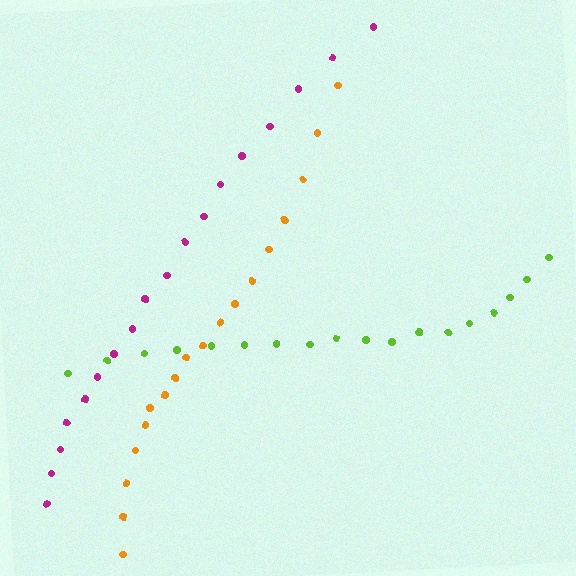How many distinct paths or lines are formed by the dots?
There are 3 distinct paths.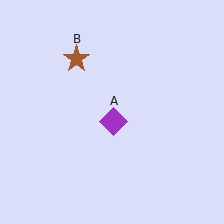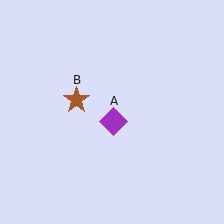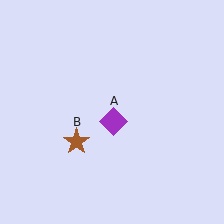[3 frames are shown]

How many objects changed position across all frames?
1 object changed position: brown star (object B).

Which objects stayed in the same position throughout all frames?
Purple diamond (object A) remained stationary.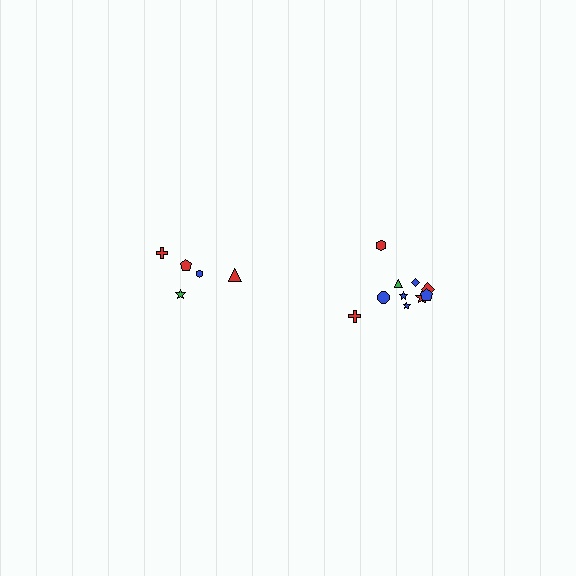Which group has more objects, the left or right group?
The right group.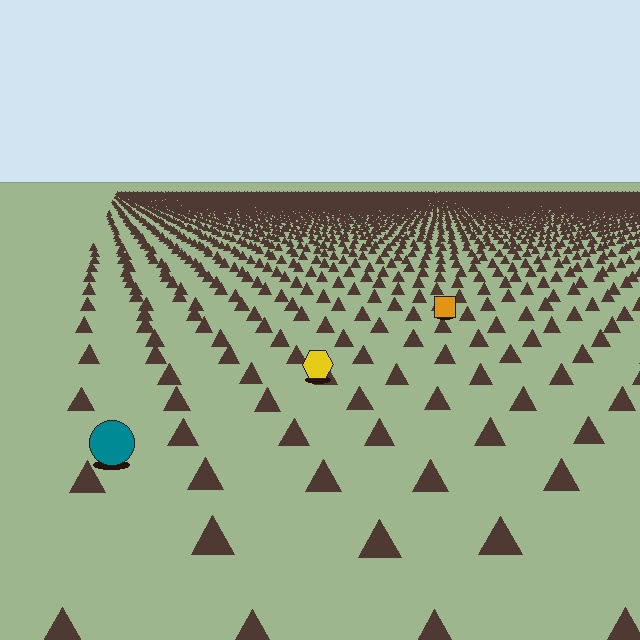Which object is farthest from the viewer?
The orange square is farthest from the viewer. It appears smaller and the ground texture around it is denser.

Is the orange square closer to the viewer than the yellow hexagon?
No. The yellow hexagon is closer — you can tell from the texture gradient: the ground texture is coarser near it.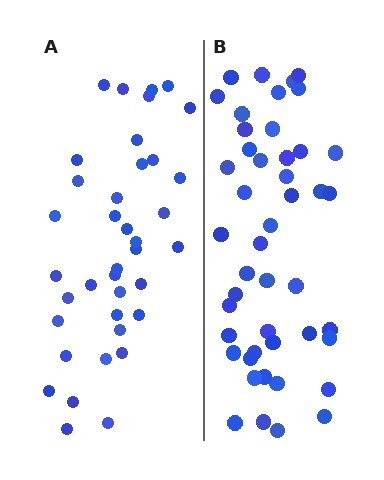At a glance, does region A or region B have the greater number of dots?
Region B (the right region) has more dots.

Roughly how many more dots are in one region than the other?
Region B has roughly 8 or so more dots than region A.